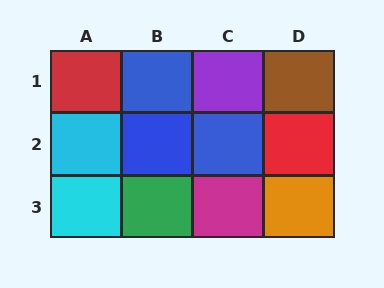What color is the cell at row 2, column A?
Cyan.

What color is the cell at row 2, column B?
Blue.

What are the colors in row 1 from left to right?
Red, blue, purple, brown.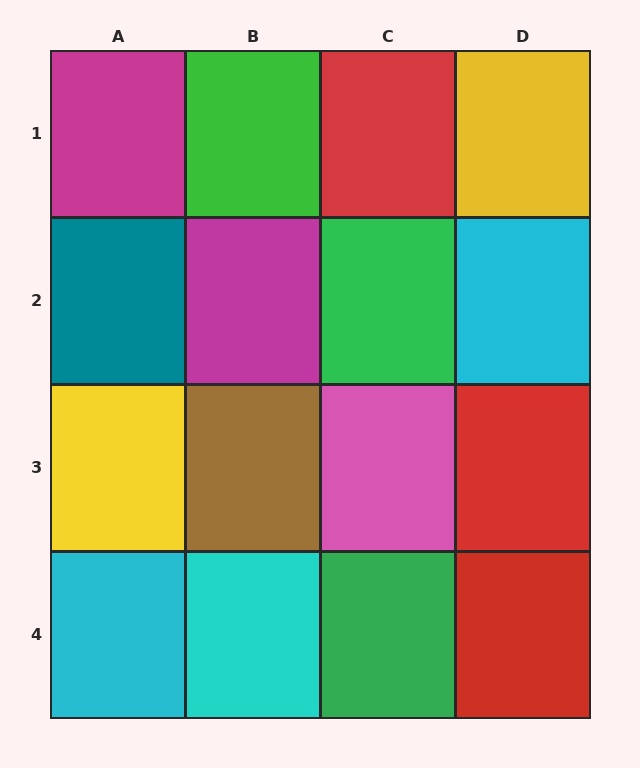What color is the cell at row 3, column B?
Brown.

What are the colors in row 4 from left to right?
Cyan, cyan, green, red.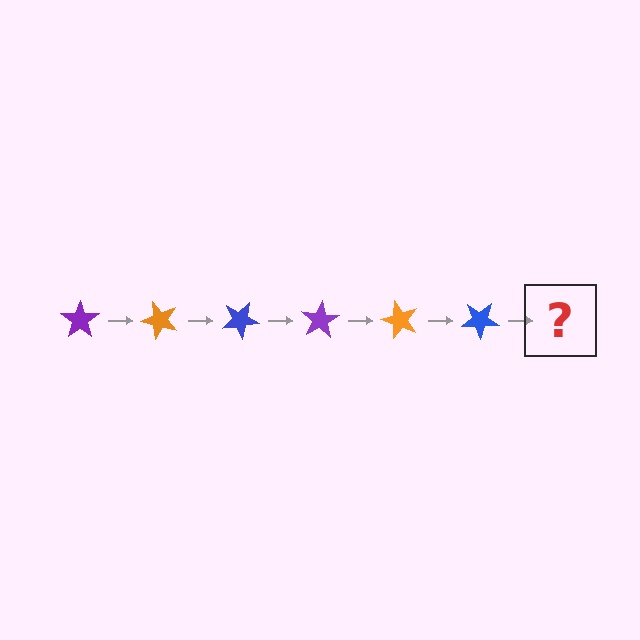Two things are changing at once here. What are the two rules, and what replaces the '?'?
The two rules are that it rotates 50 degrees each step and the color cycles through purple, orange, and blue. The '?' should be a purple star, rotated 300 degrees from the start.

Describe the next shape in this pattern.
It should be a purple star, rotated 300 degrees from the start.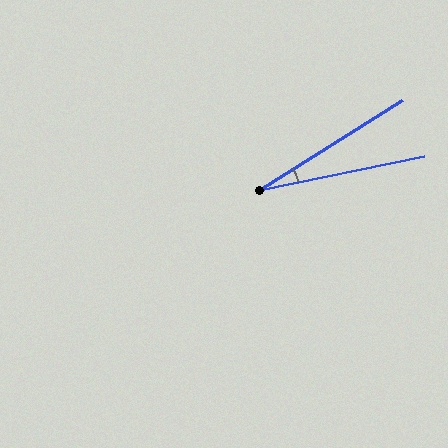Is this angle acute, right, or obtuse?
It is acute.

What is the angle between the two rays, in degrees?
Approximately 20 degrees.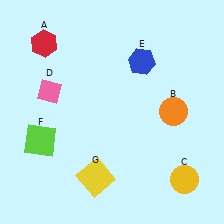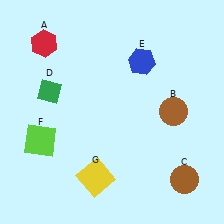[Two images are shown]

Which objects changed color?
B changed from orange to brown. C changed from yellow to brown. D changed from pink to green.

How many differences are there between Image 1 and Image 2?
There are 3 differences between the two images.